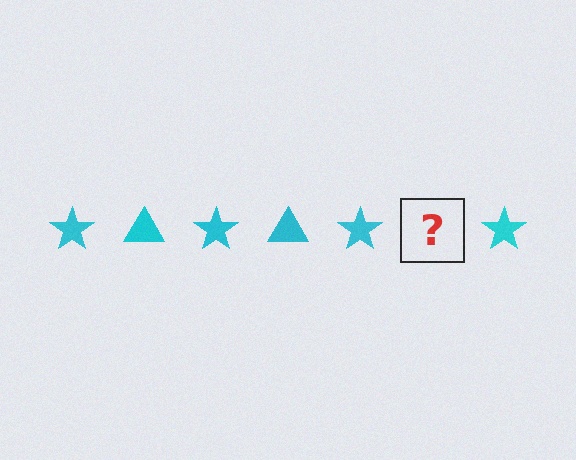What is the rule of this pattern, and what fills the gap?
The rule is that the pattern cycles through star, triangle shapes in cyan. The gap should be filled with a cyan triangle.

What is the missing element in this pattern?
The missing element is a cyan triangle.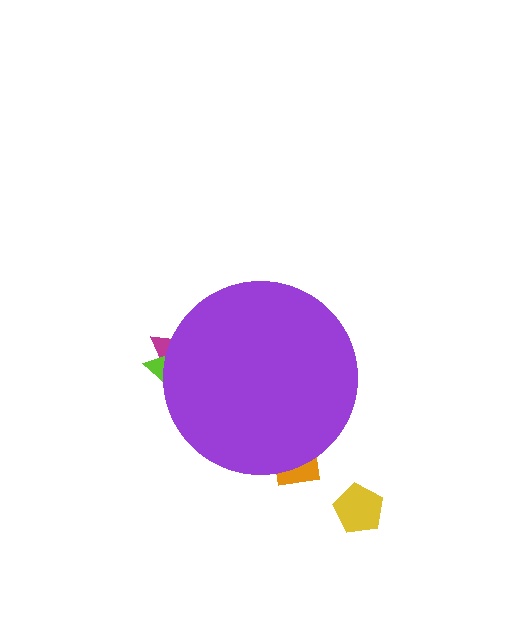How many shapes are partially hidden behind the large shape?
3 shapes are partially hidden.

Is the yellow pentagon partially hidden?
No, the yellow pentagon is fully visible.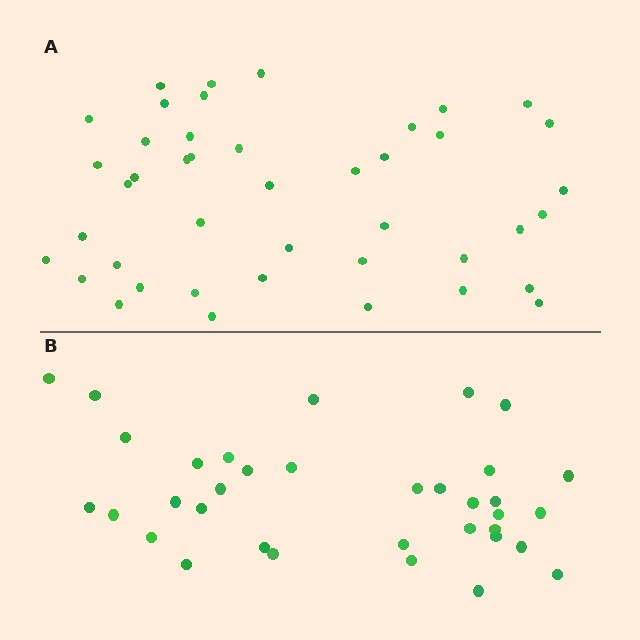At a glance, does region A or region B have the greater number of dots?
Region A (the top region) has more dots.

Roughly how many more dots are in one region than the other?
Region A has roughly 8 or so more dots than region B.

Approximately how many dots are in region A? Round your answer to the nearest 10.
About 40 dots. (The exact count is 43, which rounds to 40.)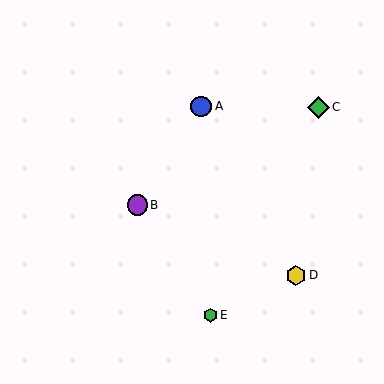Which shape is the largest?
The green diamond (labeled C) is the largest.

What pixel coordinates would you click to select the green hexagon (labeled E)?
Click at (210, 315) to select the green hexagon E.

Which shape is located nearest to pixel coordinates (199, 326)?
The green hexagon (labeled E) at (210, 315) is nearest to that location.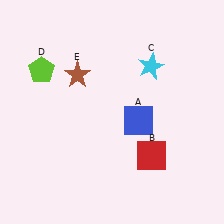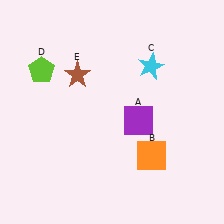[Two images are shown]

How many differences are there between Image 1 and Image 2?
There are 2 differences between the two images.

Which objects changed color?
A changed from blue to purple. B changed from red to orange.